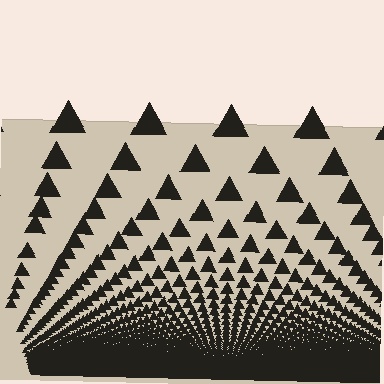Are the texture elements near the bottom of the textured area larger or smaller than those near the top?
Smaller. The gradient is inverted — elements near the bottom are smaller and denser.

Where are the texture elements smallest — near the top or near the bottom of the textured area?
Near the bottom.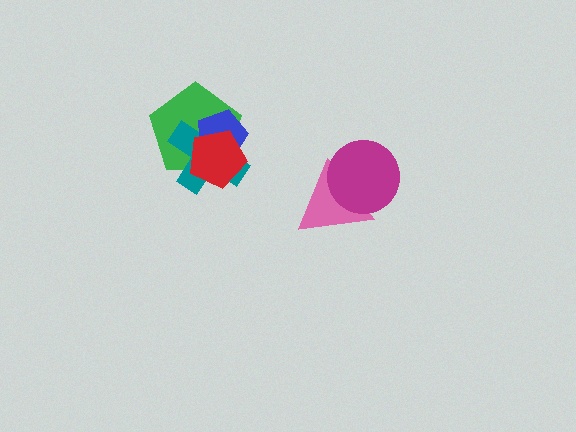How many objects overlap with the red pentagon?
3 objects overlap with the red pentagon.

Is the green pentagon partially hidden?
Yes, it is partially covered by another shape.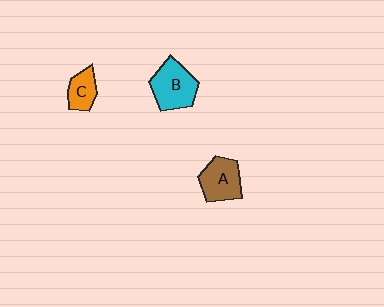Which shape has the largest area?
Shape B (cyan).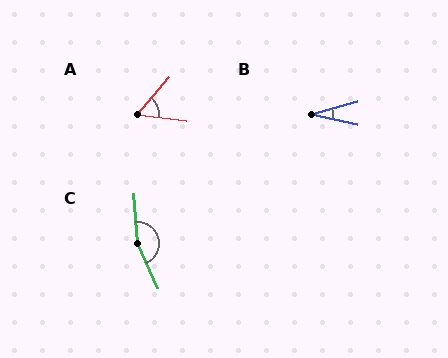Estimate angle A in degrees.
Approximately 56 degrees.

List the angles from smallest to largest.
B (27°), A (56°), C (160°).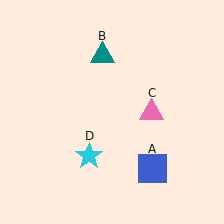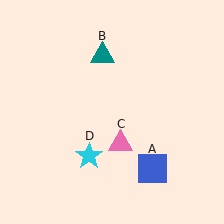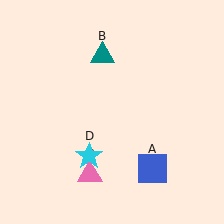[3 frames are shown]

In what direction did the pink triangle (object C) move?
The pink triangle (object C) moved down and to the left.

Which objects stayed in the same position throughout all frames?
Blue square (object A) and teal triangle (object B) and cyan star (object D) remained stationary.